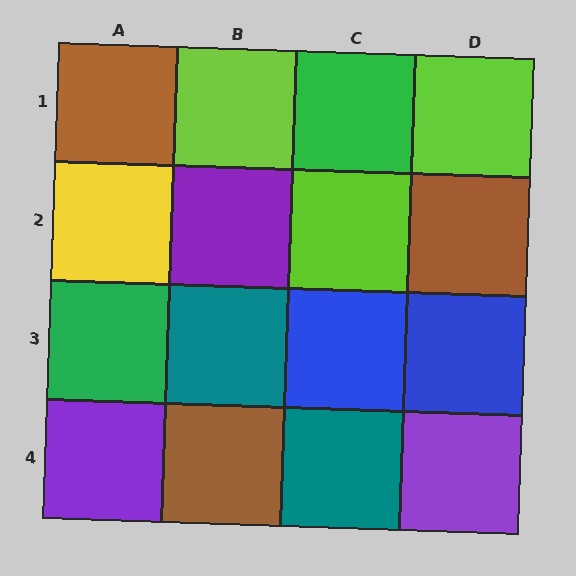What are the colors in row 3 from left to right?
Green, teal, blue, blue.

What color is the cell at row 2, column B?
Purple.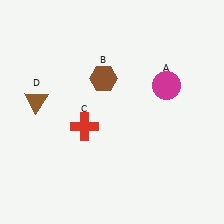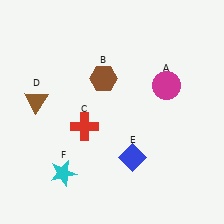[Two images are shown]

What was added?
A blue diamond (E), a cyan star (F) were added in Image 2.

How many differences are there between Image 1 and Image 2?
There are 2 differences between the two images.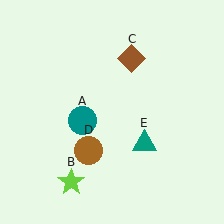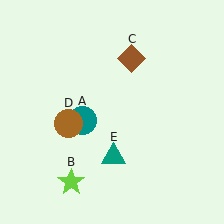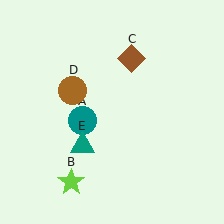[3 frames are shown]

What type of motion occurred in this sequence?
The brown circle (object D), teal triangle (object E) rotated clockwise around the center of the scene.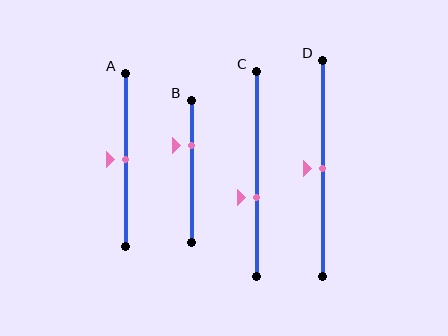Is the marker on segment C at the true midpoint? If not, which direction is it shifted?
No, the marker on segment C is shifted downward by about 12% of the segment length.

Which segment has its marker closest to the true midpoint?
Segment A has its marker closest to the true midpoint.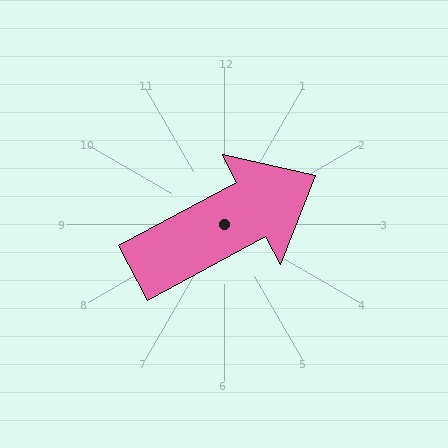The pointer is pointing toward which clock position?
Roughly 2 o'clock.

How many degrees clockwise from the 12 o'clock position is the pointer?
Approximately 62 degrees.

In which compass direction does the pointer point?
Northeast.